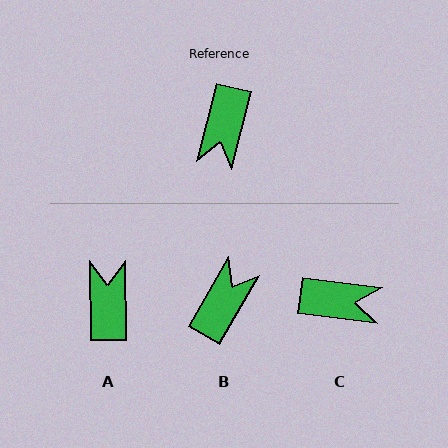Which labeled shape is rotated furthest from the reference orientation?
A, about 166 degrees away.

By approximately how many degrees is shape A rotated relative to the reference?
Approximately 166 degrees clockwise.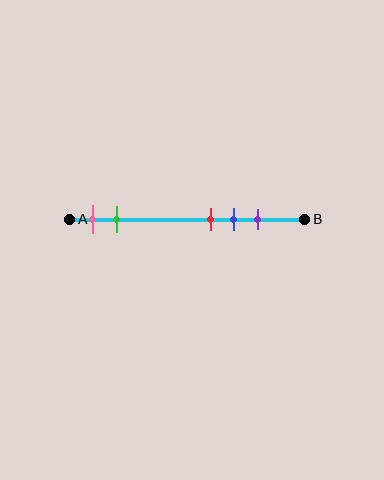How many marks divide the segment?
There are 5 marks dividing the segment.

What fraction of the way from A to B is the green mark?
The green mark is approximately 20% (0.2) of the way from A to B.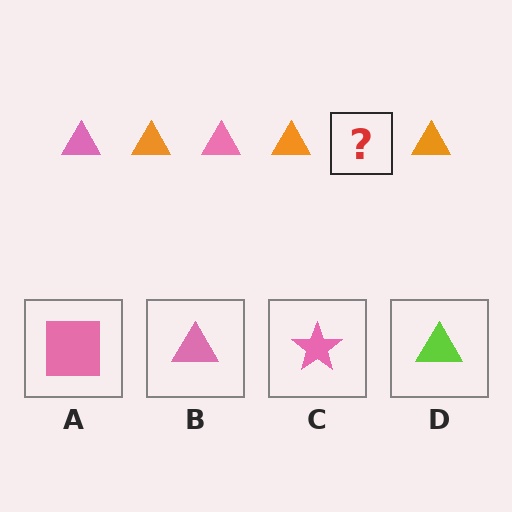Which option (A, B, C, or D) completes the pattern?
B.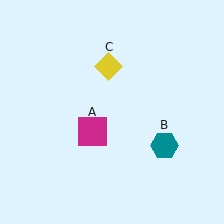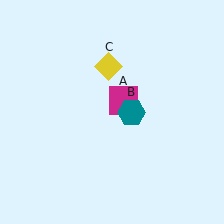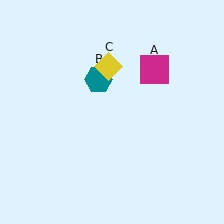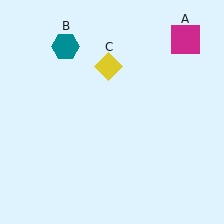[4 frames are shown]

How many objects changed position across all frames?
2 objects changed position: magenta square (object A), teal hexagon (object B).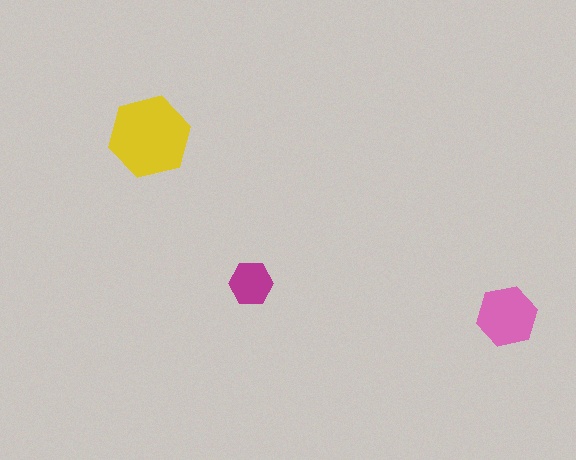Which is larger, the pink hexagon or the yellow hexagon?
The yellow one.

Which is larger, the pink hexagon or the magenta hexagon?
The pink one.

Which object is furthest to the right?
The pink hexagon is rightmost.